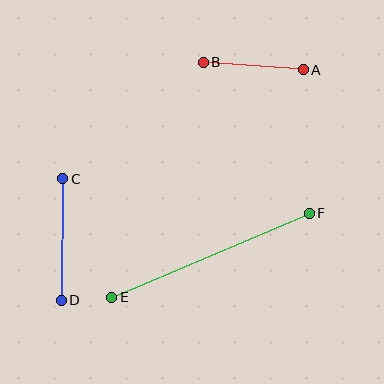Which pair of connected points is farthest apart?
Points E and F are farthest apart.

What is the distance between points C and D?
The distance is approximately 122 pixels.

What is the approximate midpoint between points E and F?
The midpoint is at approximately (211, 255) pixels.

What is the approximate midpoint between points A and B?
The midpoint is at approximately (253, 66) pixels.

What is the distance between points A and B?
The distance is approximately 100 pixels.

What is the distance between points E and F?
The distance is approximately 215 pixels.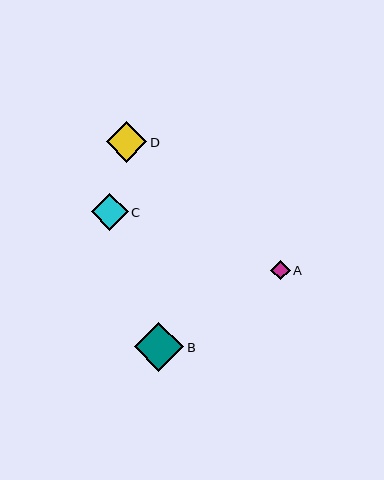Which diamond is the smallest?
Diamond A is the smallest with a size of approximately 19 pixels.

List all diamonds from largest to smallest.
From largest to smallest: B, D, C, A.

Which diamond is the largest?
Diamond B is the largest with a size of approximately 50 pixels.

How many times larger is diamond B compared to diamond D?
Diamond B is approximately 1.2 times the size of diamond D.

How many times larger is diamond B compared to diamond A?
Diamond B is approximately 2.6 times the size of diamond A.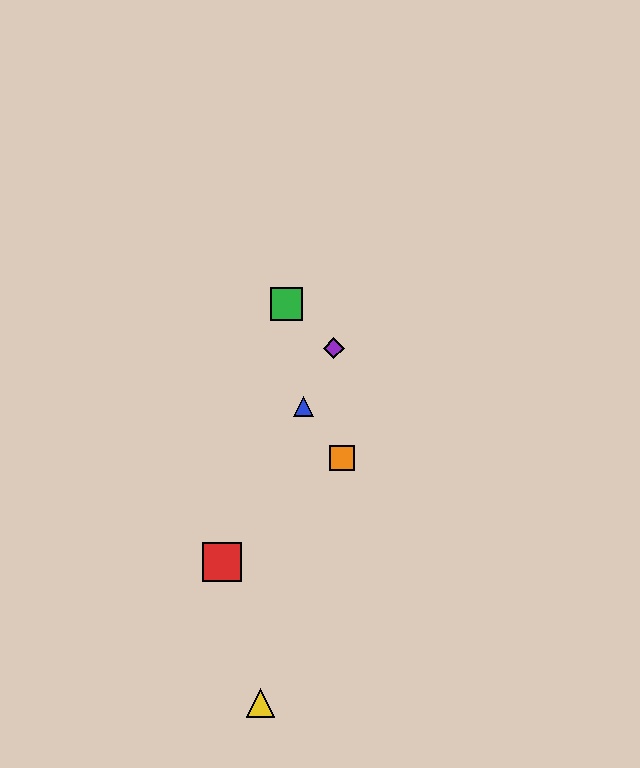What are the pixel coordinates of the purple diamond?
The purple diamond is at (334, 348).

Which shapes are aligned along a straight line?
The red square, the blue triangle, the purple diamond are aligned along a straight line.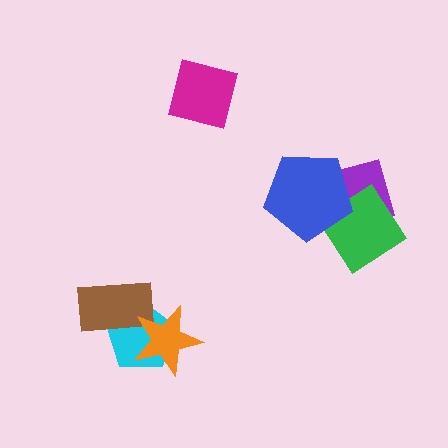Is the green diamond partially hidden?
Yes, it is partially covered by another shape.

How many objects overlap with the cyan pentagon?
2 objects overlap with the cyan pentagon.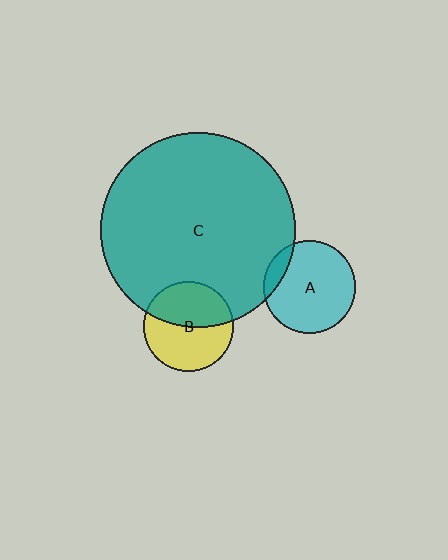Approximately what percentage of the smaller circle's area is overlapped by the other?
Approximately 10%.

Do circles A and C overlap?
Yes.